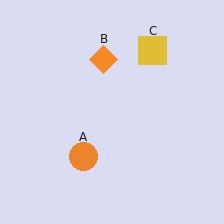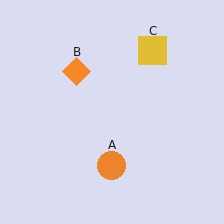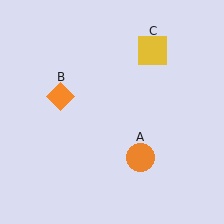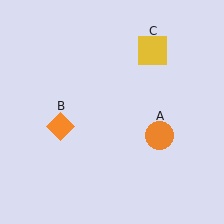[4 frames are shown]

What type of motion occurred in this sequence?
The orange circle (object A), orange diamond (object B) rotated counterclockwise around the center of the scene.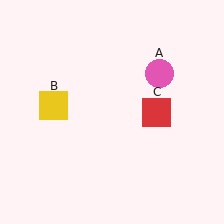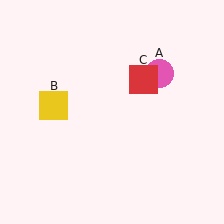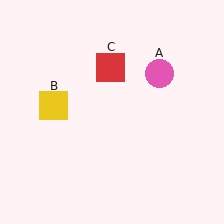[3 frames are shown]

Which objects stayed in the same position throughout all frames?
Pink circle (object A) and yellow square (object B) remained stationary.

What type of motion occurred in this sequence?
The red square (object C) rotated counterclockwise around the center of the scene.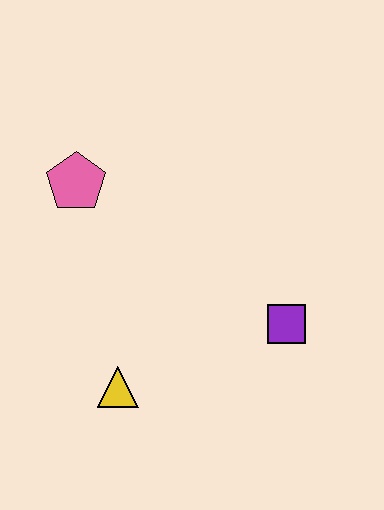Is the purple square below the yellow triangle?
No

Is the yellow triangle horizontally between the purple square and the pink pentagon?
Yes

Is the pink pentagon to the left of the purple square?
Yes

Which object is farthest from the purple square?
The pink pentagon is farthest from the purple square.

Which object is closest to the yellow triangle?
The purple square is closest to the yellow triangle.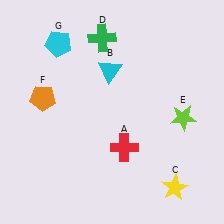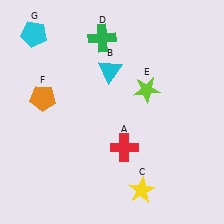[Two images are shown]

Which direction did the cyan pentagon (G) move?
The cyan pentagon (G) moved left.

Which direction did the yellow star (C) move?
The yellow star (C) moved left.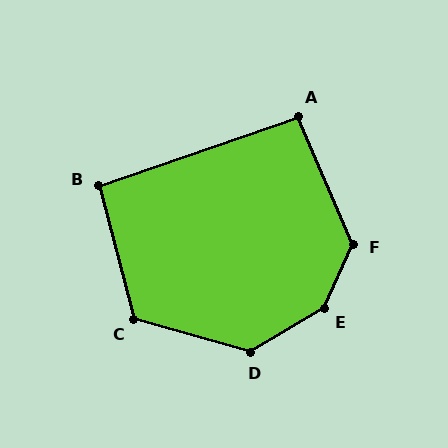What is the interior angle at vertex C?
Approximately 121 degrees (obtuse).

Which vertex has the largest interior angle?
E, at approximately 145 degrees.